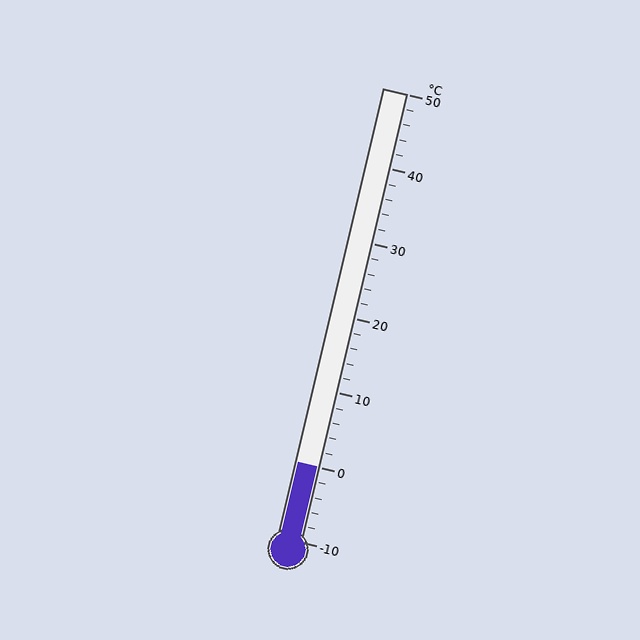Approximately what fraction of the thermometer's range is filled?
The thermometer is filled to approximately 15% of its range.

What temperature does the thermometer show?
The thermometer shows approximately 0°C.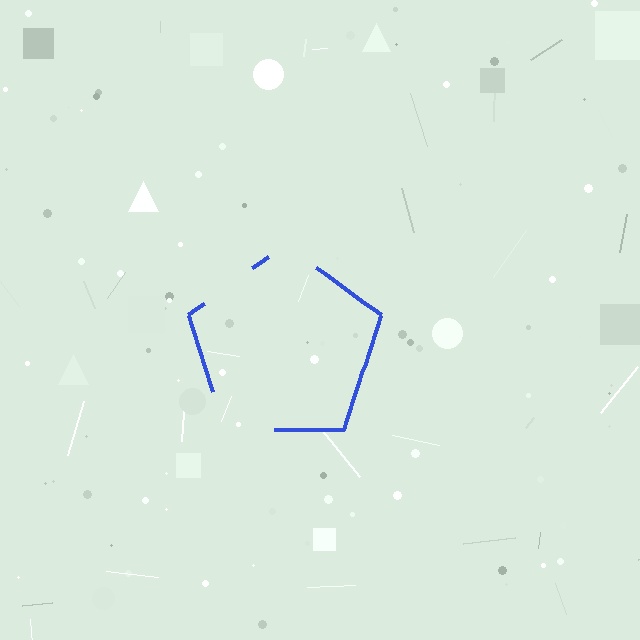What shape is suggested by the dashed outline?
The dashed outline suggests a pentagon.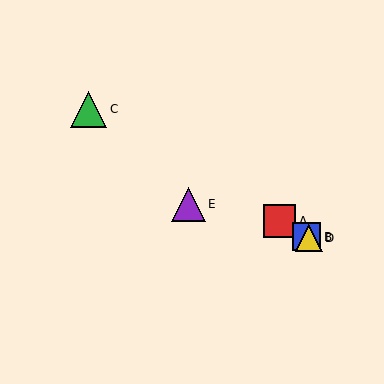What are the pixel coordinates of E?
Object E is at (188, 204).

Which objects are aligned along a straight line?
Objects A, B, C, D are aligned along a straight line.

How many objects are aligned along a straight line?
4 objects (A, B, C, D) are aligned along a straight line.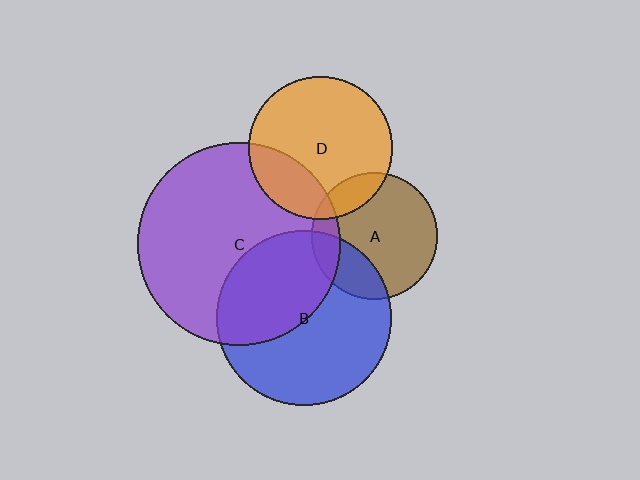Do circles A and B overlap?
Yes.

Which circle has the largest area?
Circle C (purple).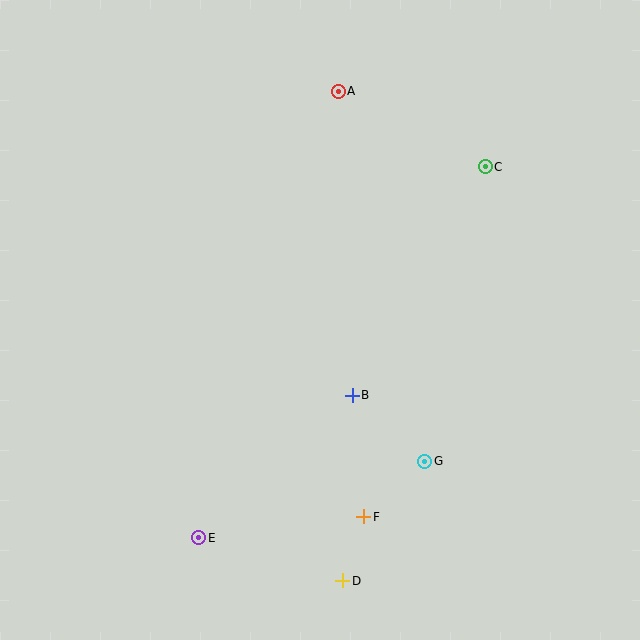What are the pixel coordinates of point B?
Point B is at (352, 395).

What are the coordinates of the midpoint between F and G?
The midpoint between F and G is at (394, 489).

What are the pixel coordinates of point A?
Point A is at (338, 91).